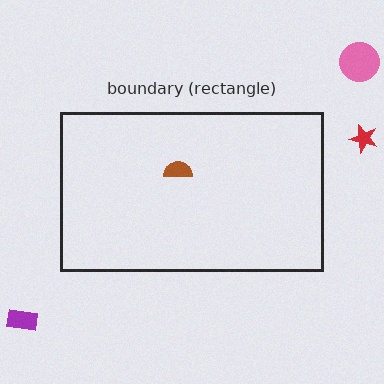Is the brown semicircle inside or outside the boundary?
Inside.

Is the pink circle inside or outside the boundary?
Outside.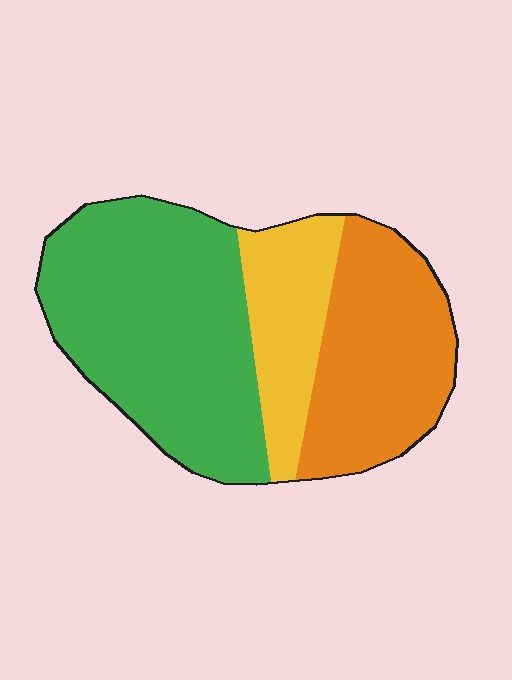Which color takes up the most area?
Green, at roughly 50%.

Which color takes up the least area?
Yellow, at roughly 20%.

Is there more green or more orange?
Green.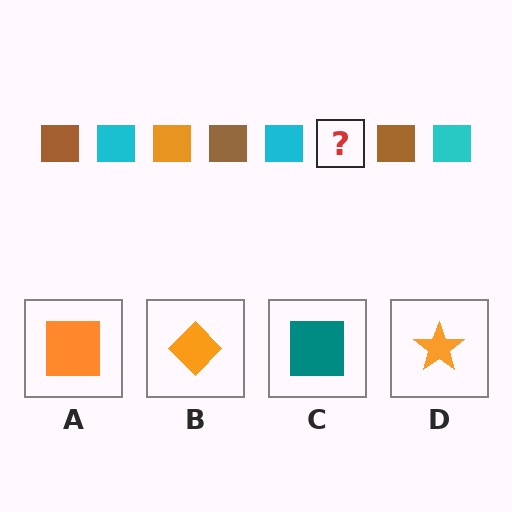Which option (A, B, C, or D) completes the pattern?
A.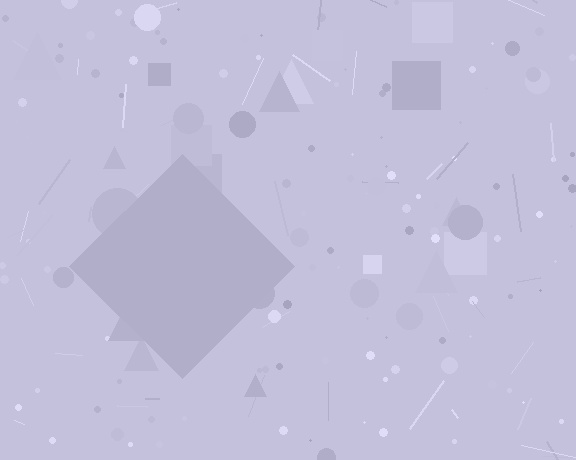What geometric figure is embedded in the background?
A diamond is embedded in the background.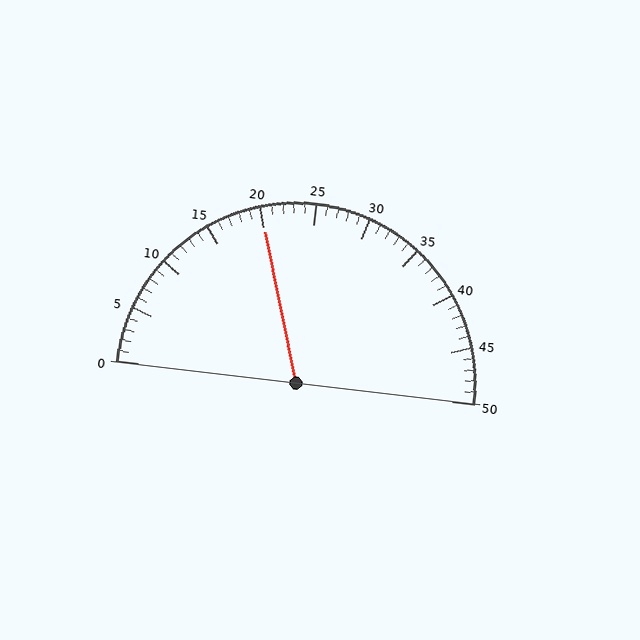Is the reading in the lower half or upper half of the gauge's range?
The reading is in the lower half of the range (0 to 50).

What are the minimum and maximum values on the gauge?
The gauge ranges from 0 to 50.